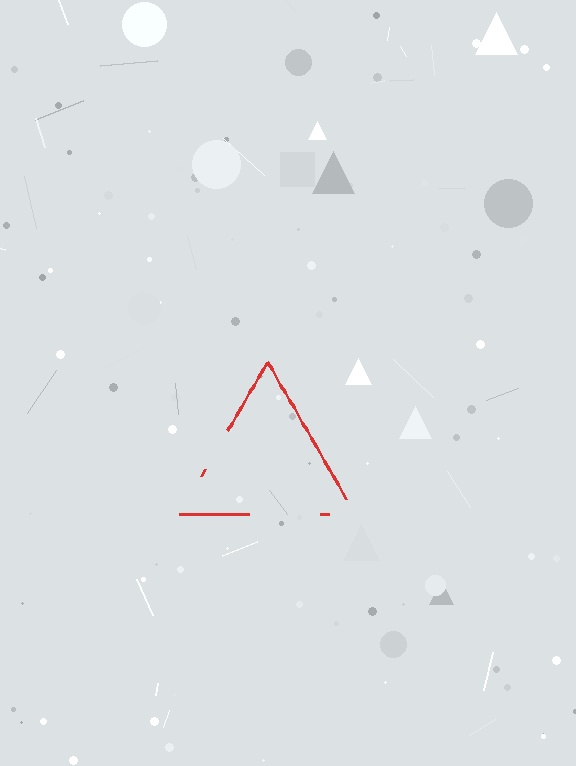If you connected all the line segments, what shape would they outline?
They would outline a triangle.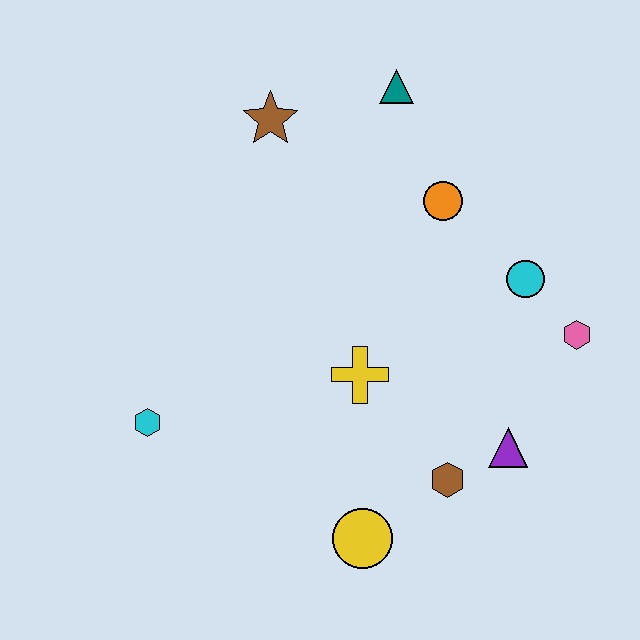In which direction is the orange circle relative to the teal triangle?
The orange circle is below the teal triangle.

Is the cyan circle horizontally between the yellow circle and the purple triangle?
No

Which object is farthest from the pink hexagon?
The cyan hexagon is farthest from the pink hexagon.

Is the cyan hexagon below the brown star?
Yes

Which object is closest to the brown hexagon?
The purple triangle is closest to the brown hexagon.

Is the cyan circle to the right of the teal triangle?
Yes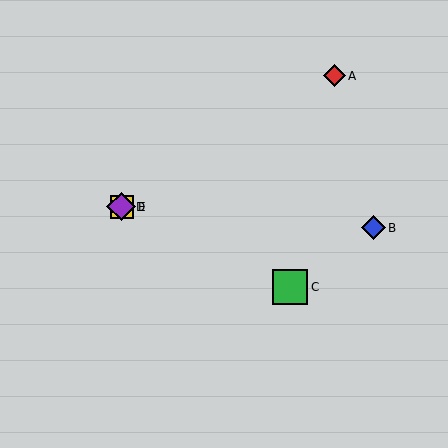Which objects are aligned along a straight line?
Objects C, D, E are aligned along a straight line.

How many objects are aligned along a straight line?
3 objects (C, D, E) are aligned along a straight line.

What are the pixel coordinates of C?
Object C is at (290, 287).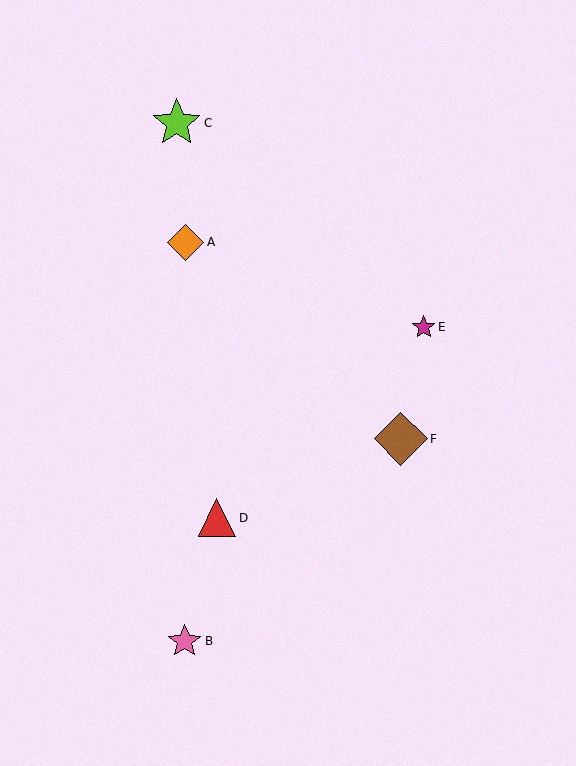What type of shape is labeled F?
Shape F is a brown diamond.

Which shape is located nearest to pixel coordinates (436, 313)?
The magenta star (labeled E) at (424, 327) is nearest to that location.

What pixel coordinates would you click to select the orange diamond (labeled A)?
Click at (186, 242) to select the orange diamond A.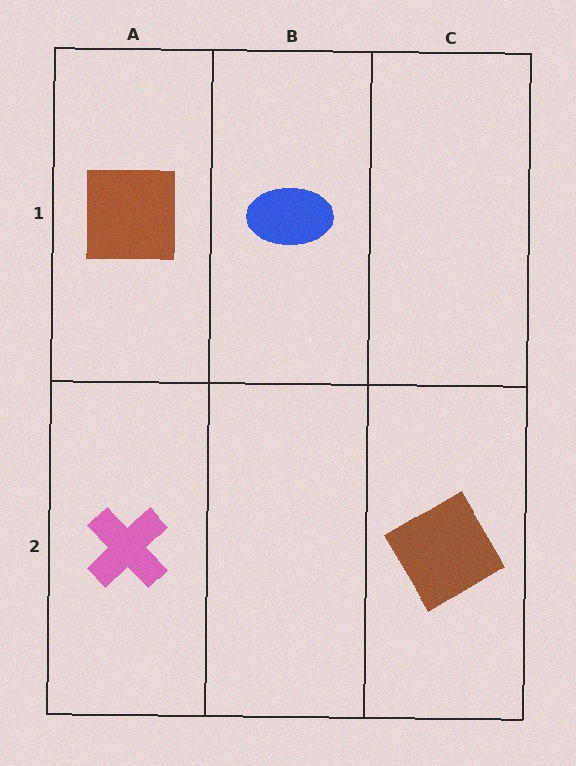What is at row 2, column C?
A brown diamond.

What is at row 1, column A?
A brown square.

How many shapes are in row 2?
2 shapes.